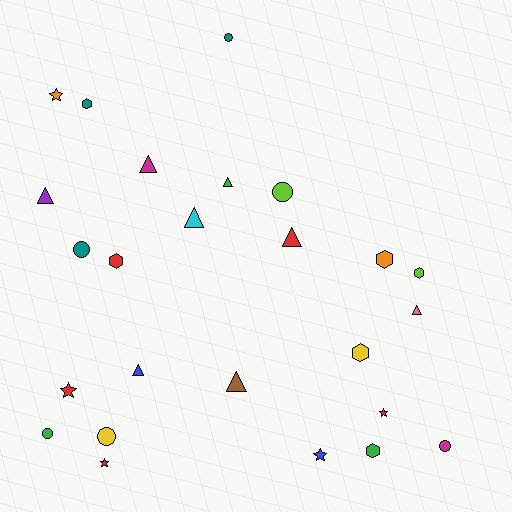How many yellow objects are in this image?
There are 2 yellow objects.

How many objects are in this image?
There are 25 objects.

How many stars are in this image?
There are 5 stars.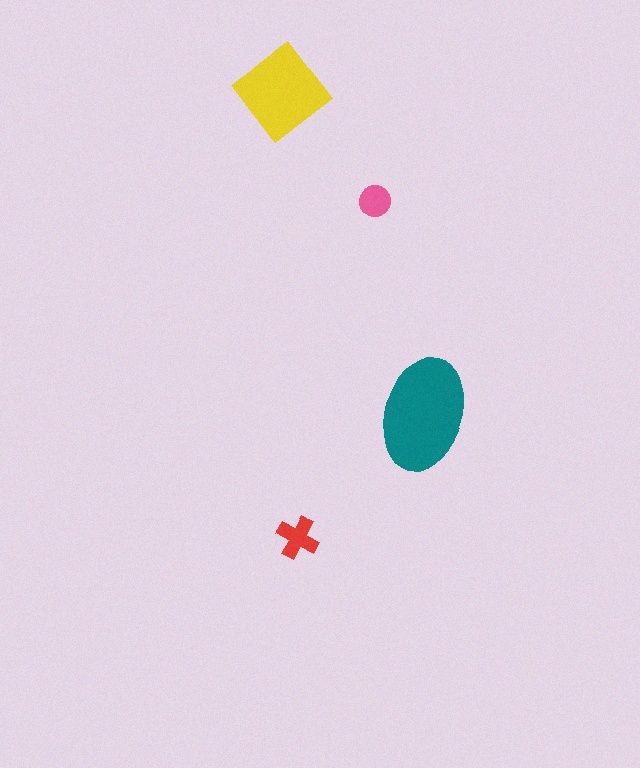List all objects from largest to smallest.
The teal ellipse, the yellow diamond, the red cross, the pink circle.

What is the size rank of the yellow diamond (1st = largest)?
2nd.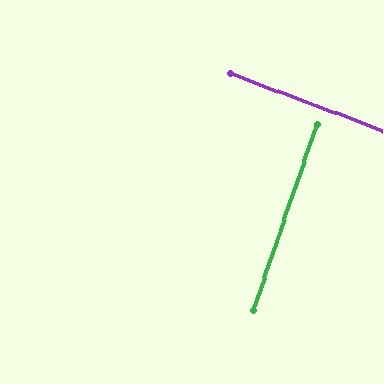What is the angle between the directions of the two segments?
Approximately 88 degrees.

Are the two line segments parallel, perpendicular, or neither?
Perpendicular — they meet at approximately 88°.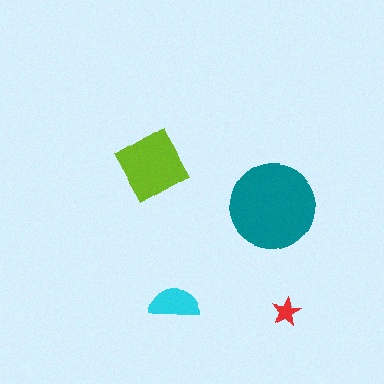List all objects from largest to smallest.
The teal circle, the lime square, the cyan semicircle, the red star.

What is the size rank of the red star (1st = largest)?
4th.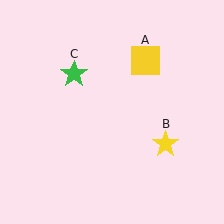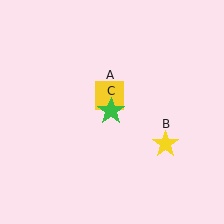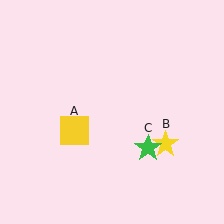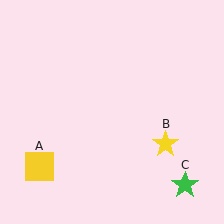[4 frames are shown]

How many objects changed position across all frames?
2 objects changed position: yellow square (object A), green star (object C).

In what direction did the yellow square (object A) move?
The yellow square (object A) moved down and to the left.